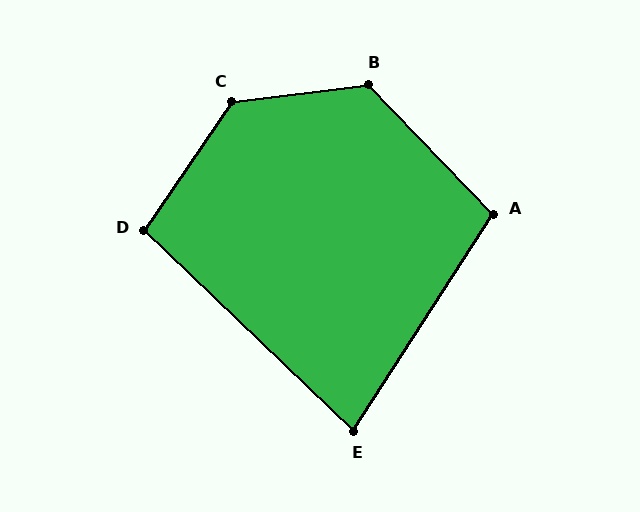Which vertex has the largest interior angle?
C, at approximately 131 degrees.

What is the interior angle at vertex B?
Approximately 127 degrees (obtuse).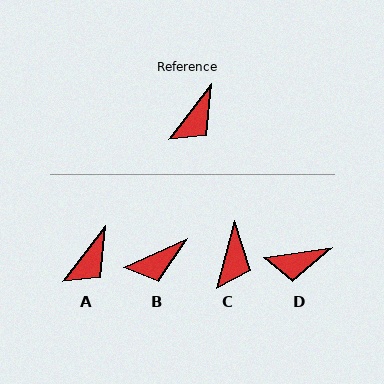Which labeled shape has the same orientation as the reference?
A.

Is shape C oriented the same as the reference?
No, it is off by about 23 degrees.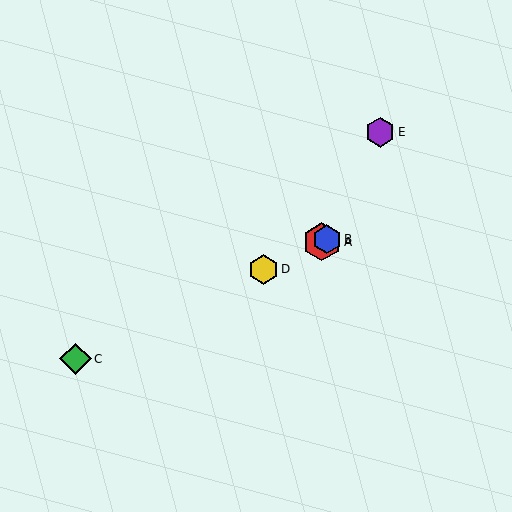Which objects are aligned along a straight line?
Objects A, B, C, D are aligned along a straight line.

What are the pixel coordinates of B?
Object B is at (327, 239).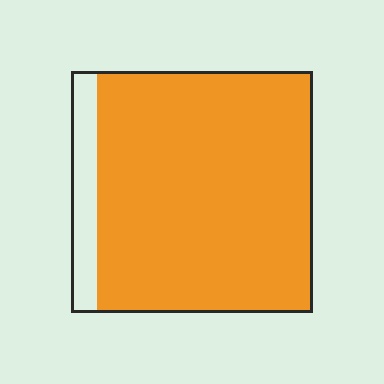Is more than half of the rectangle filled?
Yes.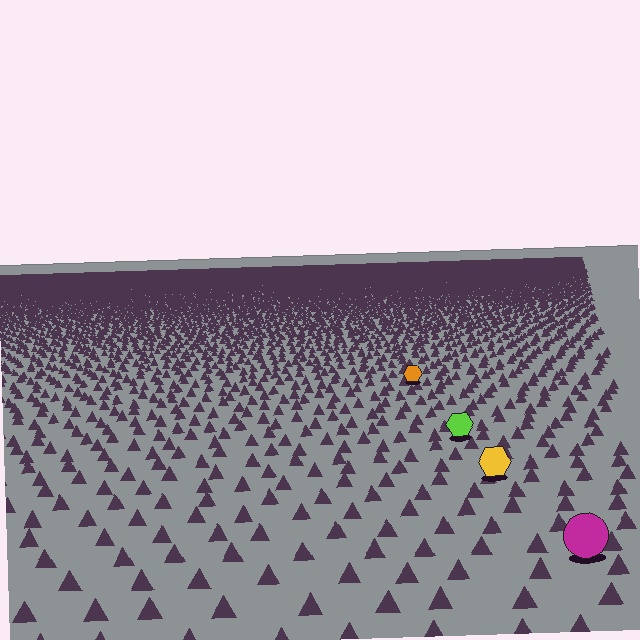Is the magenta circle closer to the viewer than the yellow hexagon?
Yes. The magenta circle is closer — you can tell from the texture gradient: the ground texture is coarser near it.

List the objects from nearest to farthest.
From nearest to farthest: the magenta circle, the yellow hexagon, the lime hexagon, the orange hexagon.